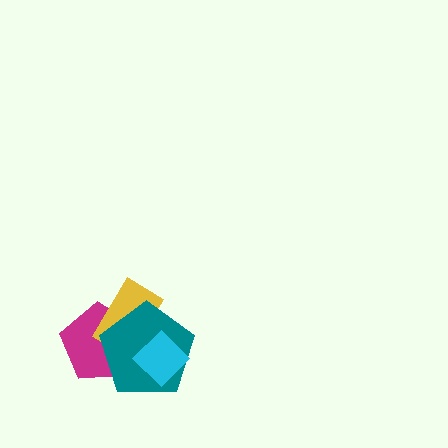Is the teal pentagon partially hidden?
Yes, it is partially covered by another shape.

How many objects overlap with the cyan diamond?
3 objects overlap with the cyan diamond.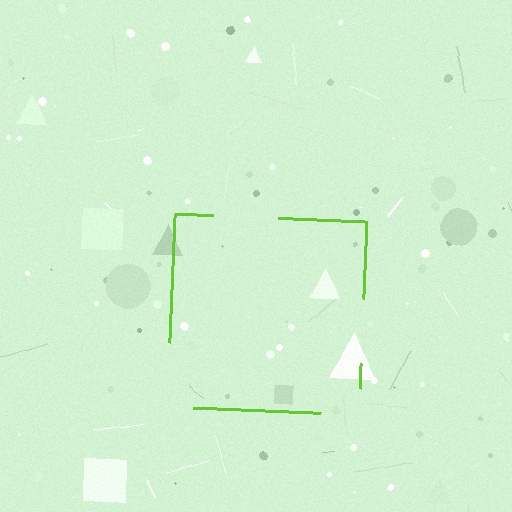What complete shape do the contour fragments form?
The contour fragments form a square.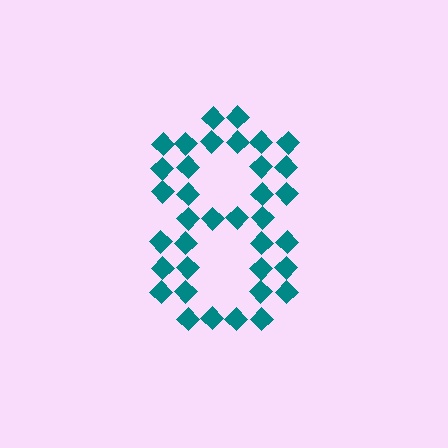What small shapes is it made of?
It is made of small diamonds.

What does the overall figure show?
The overall figure shows the digit 8.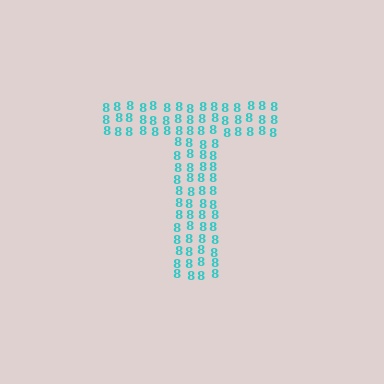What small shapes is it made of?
It is made of small digit 8's.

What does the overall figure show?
The overall figure shows the letter T.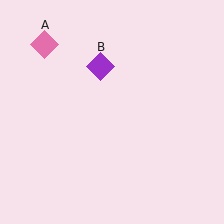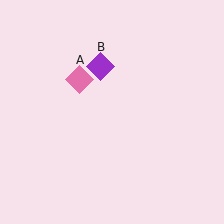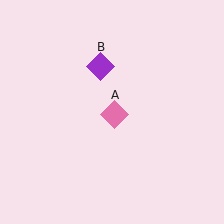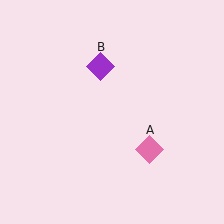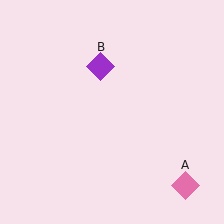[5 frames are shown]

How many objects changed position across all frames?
1 object changed position: pink diamond (object A).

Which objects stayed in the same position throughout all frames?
Purple diamond (object B) remained stationary.